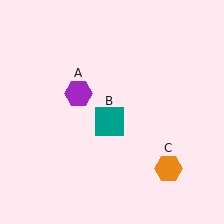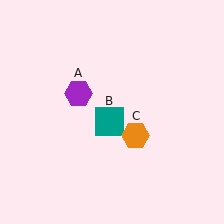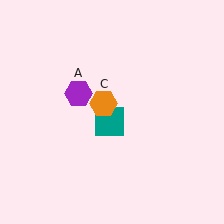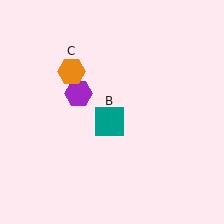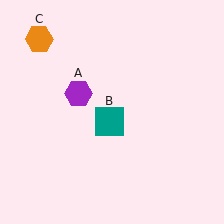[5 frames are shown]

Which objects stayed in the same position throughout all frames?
Purple hexagon (object A) and teal square (object B) remained stationary.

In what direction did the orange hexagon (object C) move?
The orange hexagon (object C) moved up and to the left.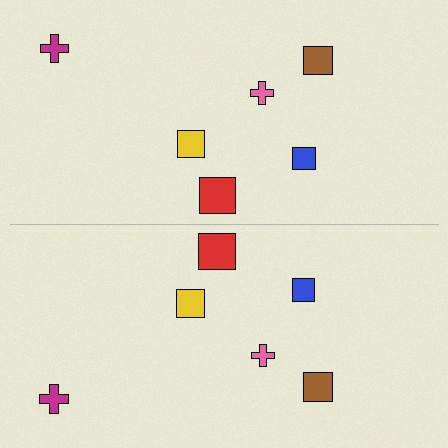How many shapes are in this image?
There are 12 shapes in this image.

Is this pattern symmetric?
Yes, this pattern has bilateral (reflection) symmetry.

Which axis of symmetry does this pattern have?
The pattern has a horizontal axis of symmetry running through the center of the image.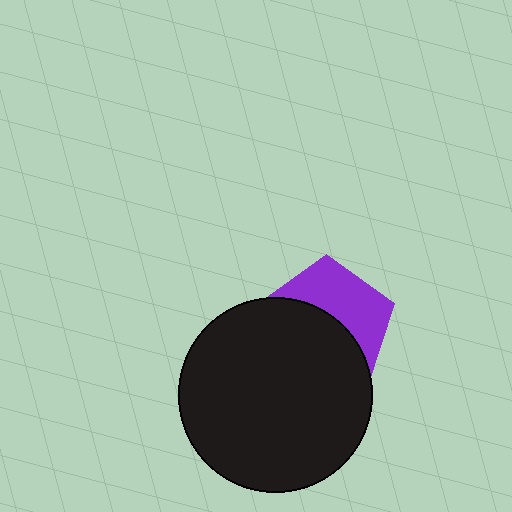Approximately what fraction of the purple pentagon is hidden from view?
Roughly 55% of the purple pentagon is hidden behind the black circle.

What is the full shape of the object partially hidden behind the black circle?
The partially hidden object is a purple pentagon.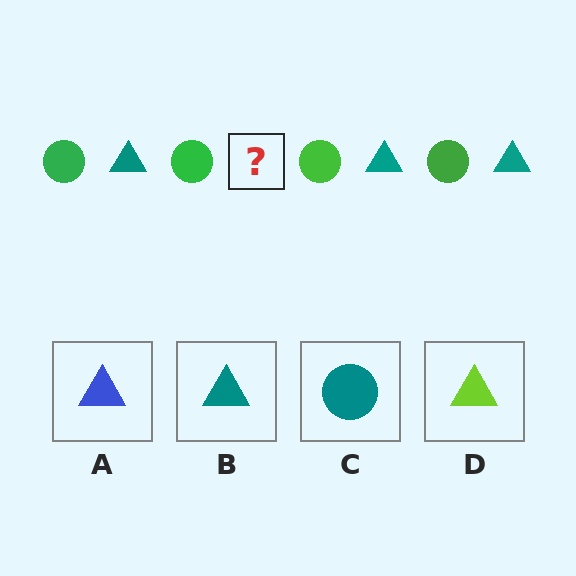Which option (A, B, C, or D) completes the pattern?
B.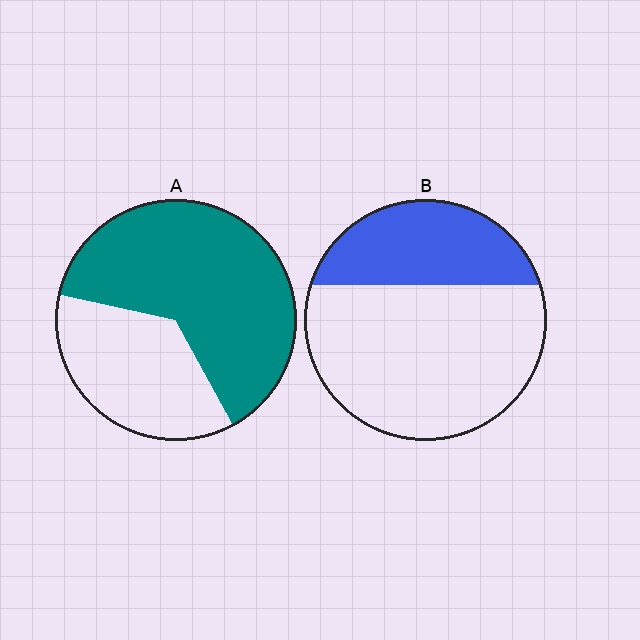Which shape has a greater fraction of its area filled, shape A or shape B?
Shape A.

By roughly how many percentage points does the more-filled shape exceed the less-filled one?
By roughly 30 percentage points (A over B).